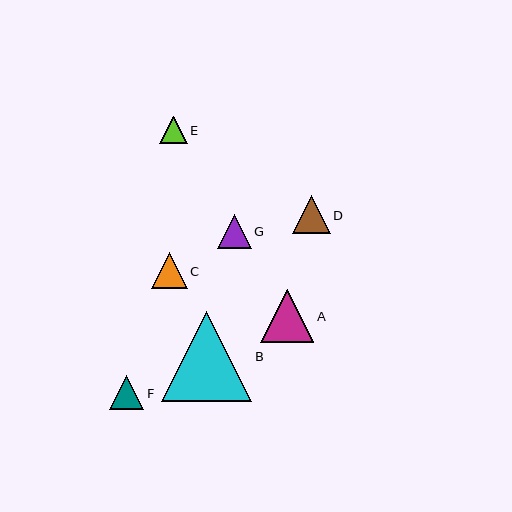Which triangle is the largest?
Triangle B is the largest with a size of approximately 90 pixels.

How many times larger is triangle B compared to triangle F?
Triangle B is approximately 2.6 times the size of triangle F.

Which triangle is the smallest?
Triangle E is the smallest with a size of approximately 27 pixels.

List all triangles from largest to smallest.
From largest to smallest: B, A, D, C, F, G, E.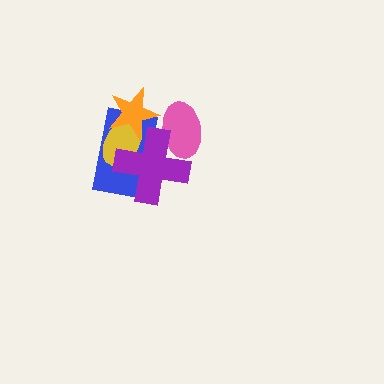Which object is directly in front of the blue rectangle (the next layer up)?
The yellow ellipse is directly in front of the blue rectangle.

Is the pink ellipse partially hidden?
Yes, it is partially covered by another shape.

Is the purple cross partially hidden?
Yes, it is partially covered by another shape.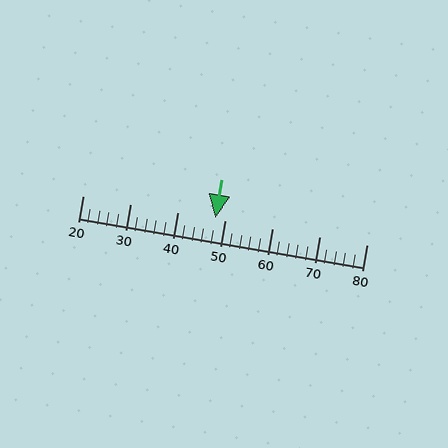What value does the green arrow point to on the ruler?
The green arrow points to approximately 48.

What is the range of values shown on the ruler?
The ruler shows values from 20 to 80.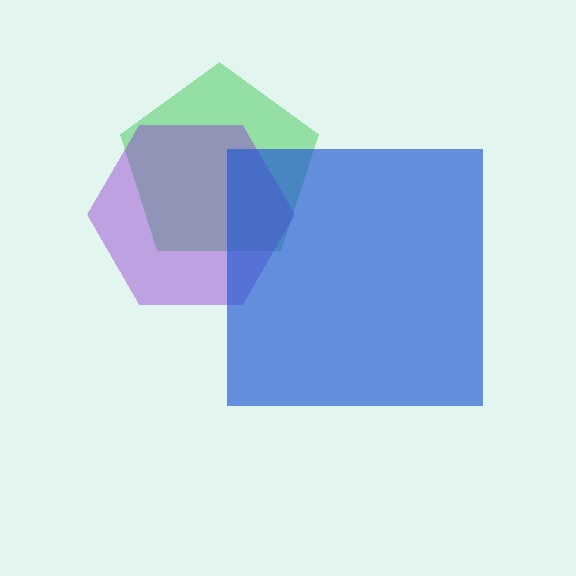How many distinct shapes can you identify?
There are 3 distinct shapes: a green pentagon, a purple hexagon, a blue square.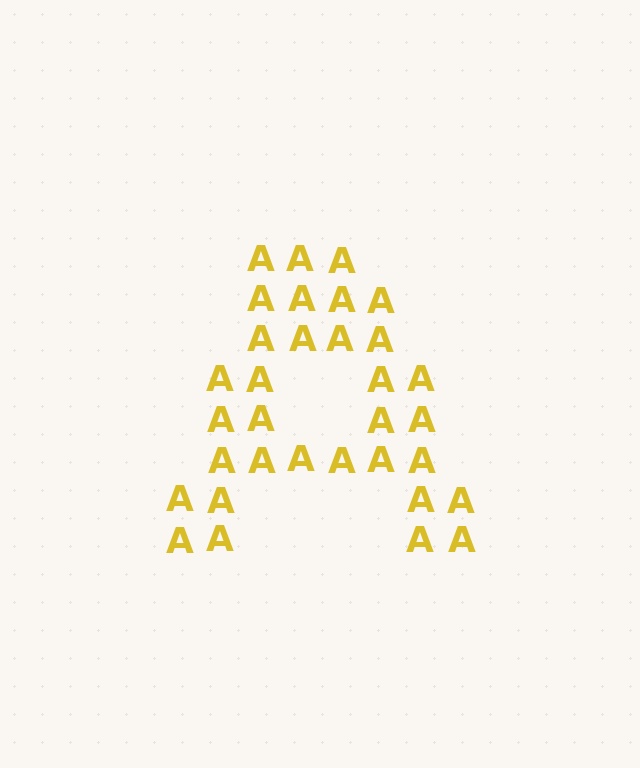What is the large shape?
The large shape is the letter A.